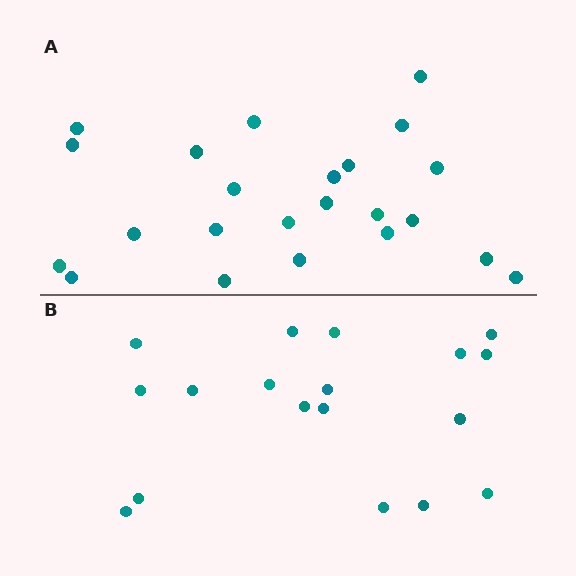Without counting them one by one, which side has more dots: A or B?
Region A (the top region) has more dots.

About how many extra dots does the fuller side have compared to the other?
Region A has about 5 more dots than region B.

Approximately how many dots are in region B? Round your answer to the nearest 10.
About 20 dots. (The exact count is 18, which rounds to 20.)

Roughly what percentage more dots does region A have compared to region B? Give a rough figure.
About 30% more.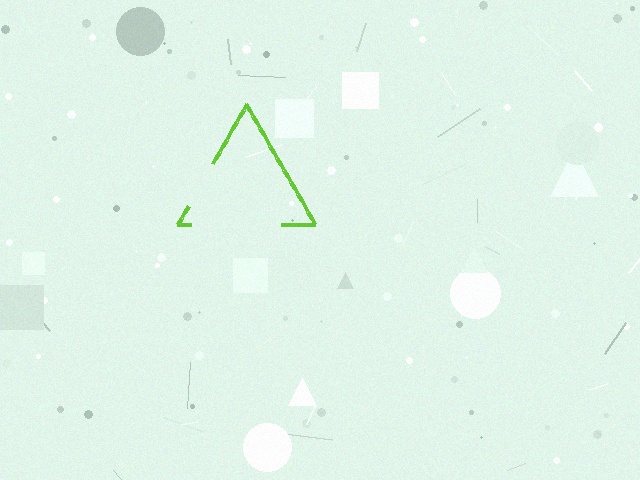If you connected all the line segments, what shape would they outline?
They would outline a triangle.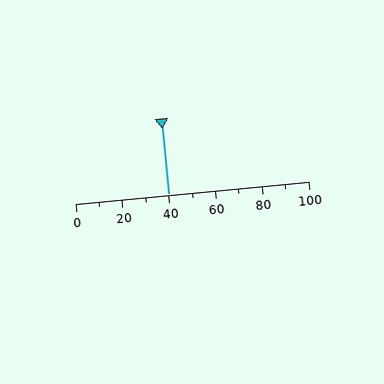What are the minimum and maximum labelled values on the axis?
The axis runs from 0 to 100.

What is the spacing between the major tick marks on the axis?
The major ticks are spaced 20 apart.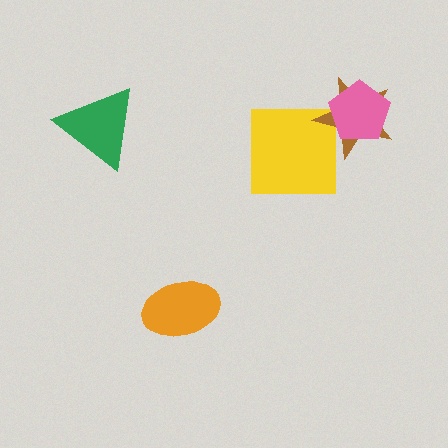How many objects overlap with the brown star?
2 objects overlap with the brown star.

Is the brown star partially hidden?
Yes, it is partially covered by another shape.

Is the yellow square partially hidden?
Yes, it is partially covered by another shape.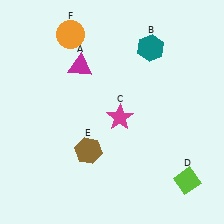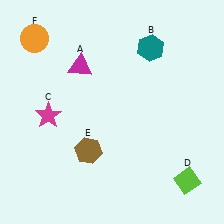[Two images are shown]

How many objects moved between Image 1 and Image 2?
2 objects moved between the two images.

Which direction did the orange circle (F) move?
The orange circle (F) moved left.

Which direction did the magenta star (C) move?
The magenta star (C) moved left.